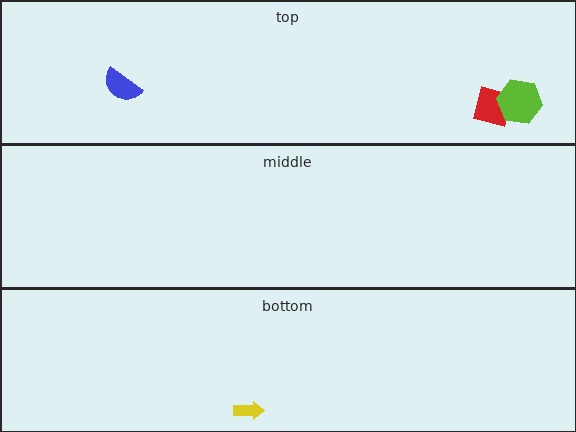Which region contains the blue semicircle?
The top region.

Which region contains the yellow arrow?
The bottom region.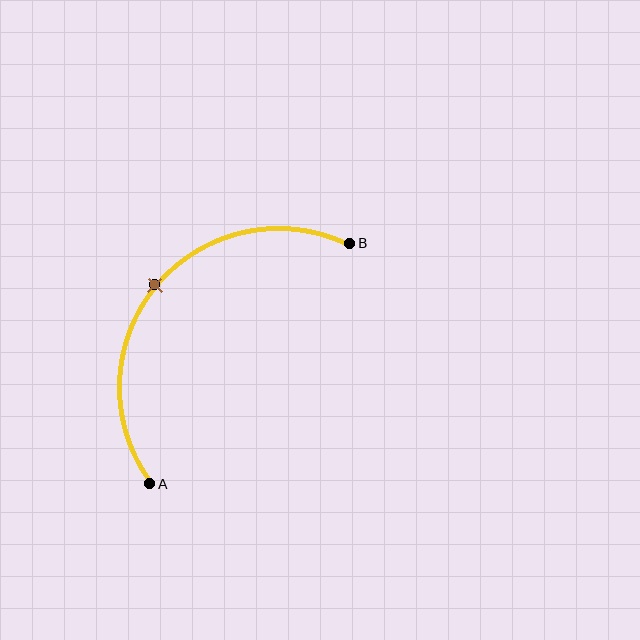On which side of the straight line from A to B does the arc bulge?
The arc bulges above and to the left of the straight line connecting A and B.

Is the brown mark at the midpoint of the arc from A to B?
Yes. The brown mark lies on the arc at equal arc-length from both A and B — it is the arc midpoint.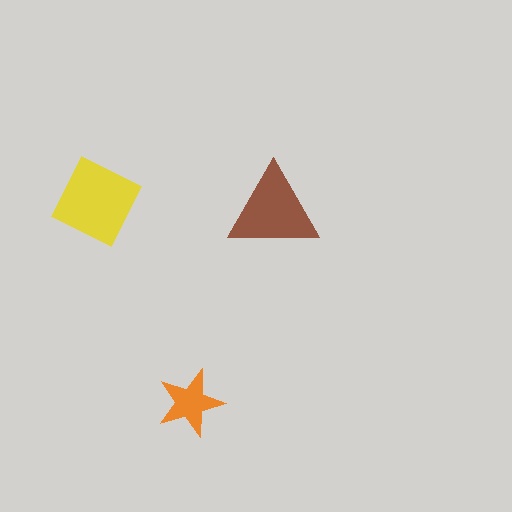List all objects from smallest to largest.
The orange star, the brown triangle, the yellow diamond.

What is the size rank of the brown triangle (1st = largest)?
2nd.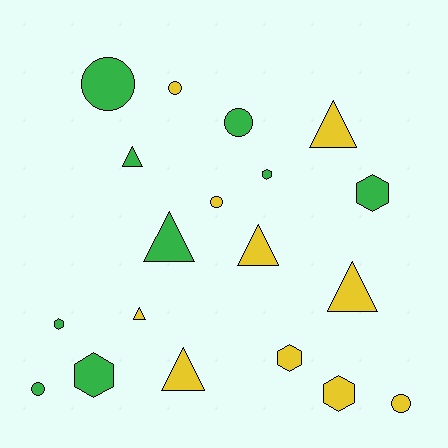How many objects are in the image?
There are 19 objects.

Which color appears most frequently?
Yellow, with 10 objects.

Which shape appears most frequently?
Triangle, with 7 objects.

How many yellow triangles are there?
There are 5 yellow triangles.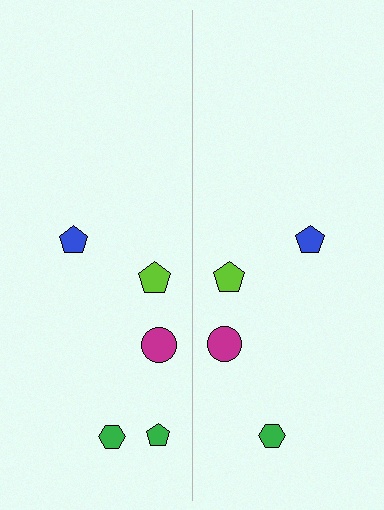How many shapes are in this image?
There are 9 shapes in this image.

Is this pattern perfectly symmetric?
No, the pattern is not perfectly symmetric. A green pentagon is missing from the right side.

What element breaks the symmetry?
A green pentagon is missing from the right side.